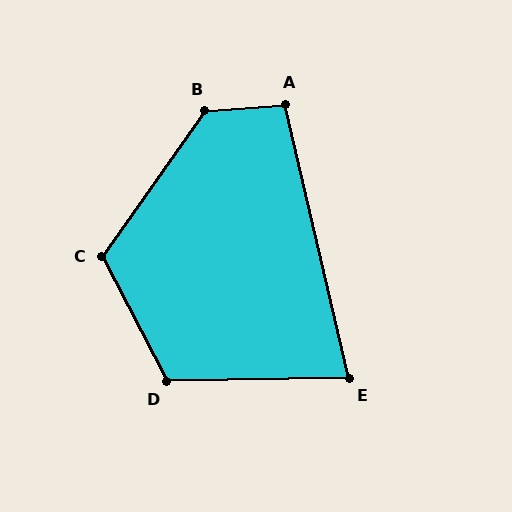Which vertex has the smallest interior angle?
E, at approximately 78 degrees.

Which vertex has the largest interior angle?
B, at approximately 129 degrees.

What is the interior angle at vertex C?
Approximately 118 degrees (obtuse).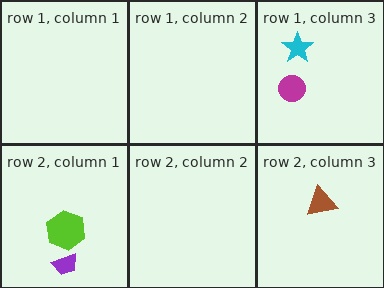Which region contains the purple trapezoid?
The row 2, column 1 region.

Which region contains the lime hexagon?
The row 2, column 1 region.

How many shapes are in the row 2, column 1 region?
2.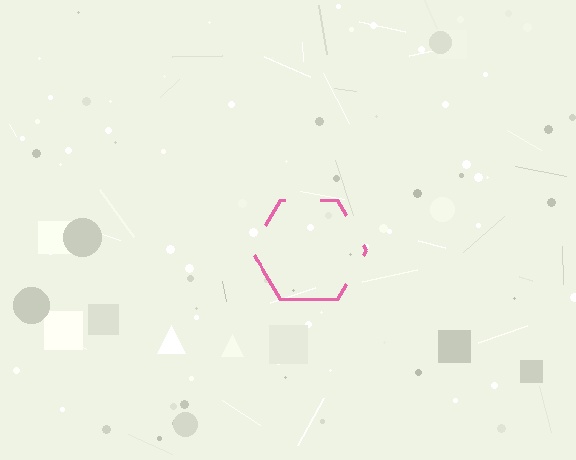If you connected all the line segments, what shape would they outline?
They would outline a hexagon.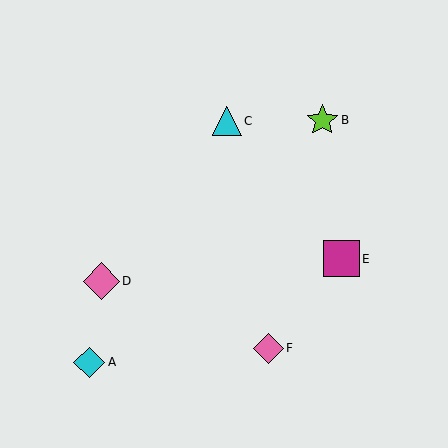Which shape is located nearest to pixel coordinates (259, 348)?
The pink diamond (labeled F) at (268, 348) is nearest to that location.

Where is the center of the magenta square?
The center of the magenta square is at (341, 259).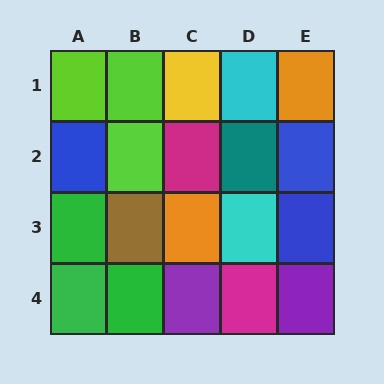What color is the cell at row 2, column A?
Blue.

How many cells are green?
3 cells are green.